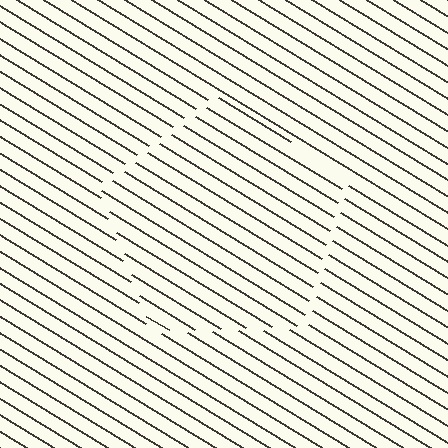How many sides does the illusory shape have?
5 sides — the line-ends trace a pentagon.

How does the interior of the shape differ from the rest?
The interior of the shape contains the same grating, shifted by half a period — the contour is defined by the phase discontinuity where line-ends from the inner and outer gratings abut.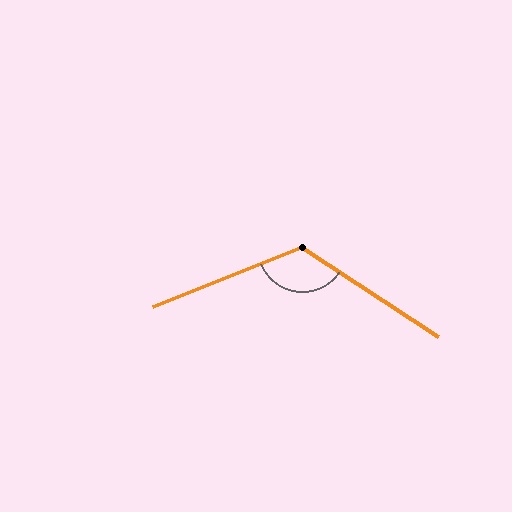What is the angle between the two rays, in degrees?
Approximately 125 degrees.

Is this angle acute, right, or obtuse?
It is obtuse.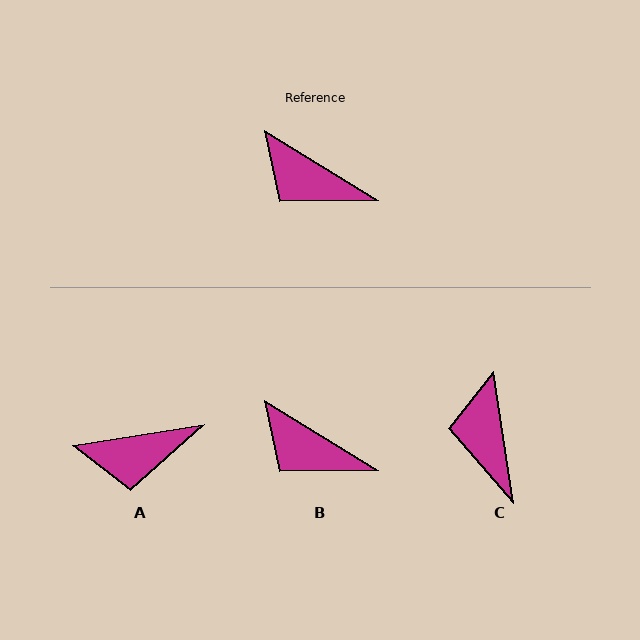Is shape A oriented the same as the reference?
No, it is off by about 41 degrees.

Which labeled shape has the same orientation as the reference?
B.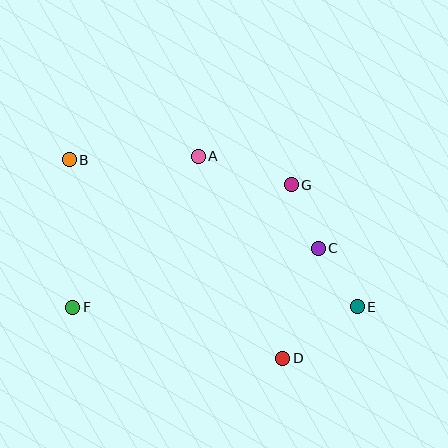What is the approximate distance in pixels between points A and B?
The distance between A and B is approximately 129 pixels.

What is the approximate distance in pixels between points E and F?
The distance between E and F is approximately 285 pixels.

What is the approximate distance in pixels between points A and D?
The distance between A and D is approximately 219 pixels.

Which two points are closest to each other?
Points C and G are closest to each other.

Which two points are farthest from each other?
Points B and E are farthest from each other.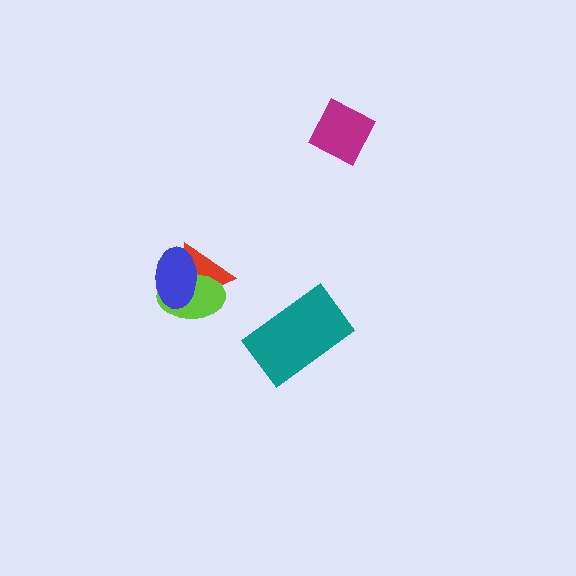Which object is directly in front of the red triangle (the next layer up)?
The lime ellipse is directly in front of the red triangle.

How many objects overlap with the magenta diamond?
0 objects overlap with the magenta diamond.